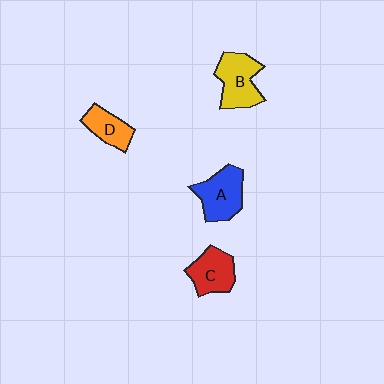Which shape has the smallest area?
Shape D (orange).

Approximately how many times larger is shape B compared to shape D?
Approximately 1.5 times.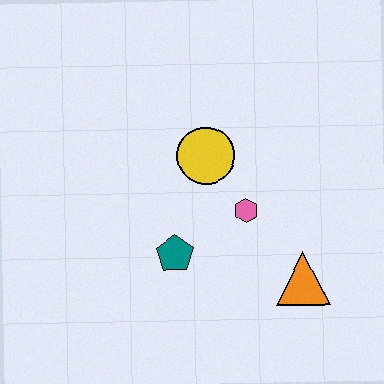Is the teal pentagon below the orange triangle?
No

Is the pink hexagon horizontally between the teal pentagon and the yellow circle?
No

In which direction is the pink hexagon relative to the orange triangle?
The pink hexagon is above the orange triangle.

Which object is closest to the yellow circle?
The pink hexagon is closest to the yellow circle.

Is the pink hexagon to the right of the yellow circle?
Yes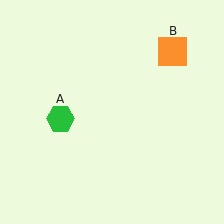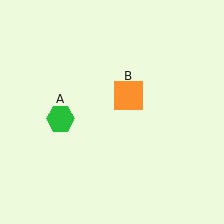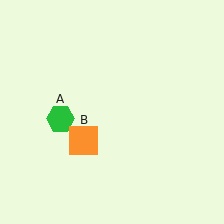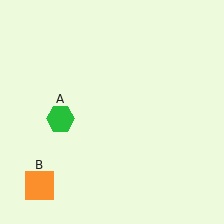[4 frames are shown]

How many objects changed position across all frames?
1 object changed position: orange square (object B).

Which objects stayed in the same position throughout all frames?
Green hexagon (object A) remained stationary.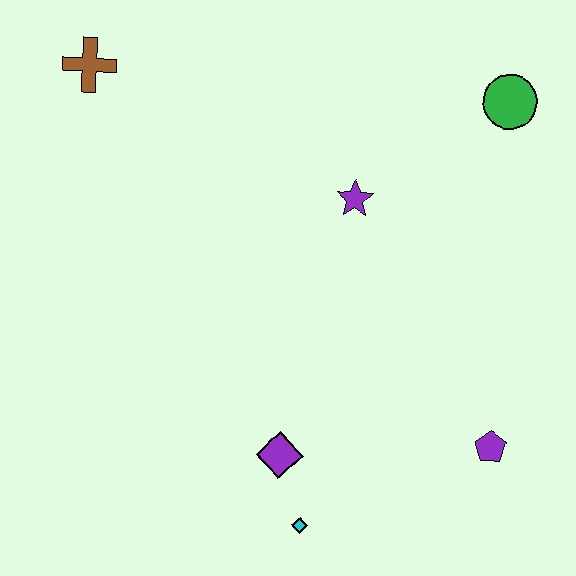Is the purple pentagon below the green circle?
Yes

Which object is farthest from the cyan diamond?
The brown cross is farthest from the cyan diamond.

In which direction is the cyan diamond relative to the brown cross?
The cyan diamond is below the brown cross.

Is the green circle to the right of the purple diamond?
Yes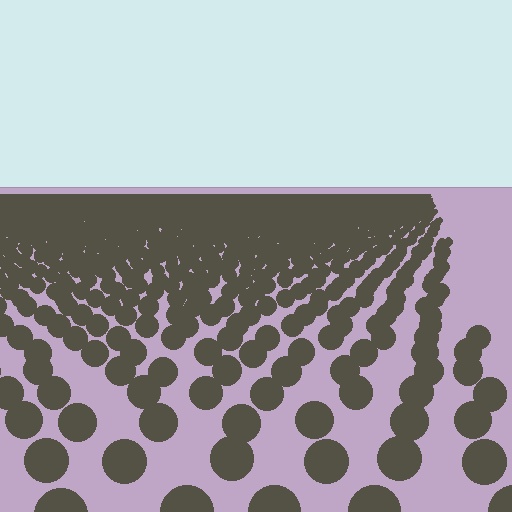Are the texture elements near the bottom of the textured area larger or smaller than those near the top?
Larger. Near the bottom, elements are closer to the viewer and appear at a bigger on-screen size.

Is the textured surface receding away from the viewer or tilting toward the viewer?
The surface is receding away from the viewer. Texture elements get smaller and denser toward the top.